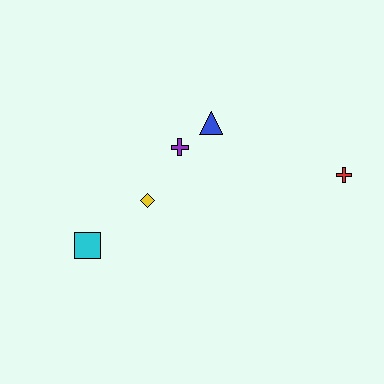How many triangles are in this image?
There is 1 triangle.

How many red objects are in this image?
There is 1 red object.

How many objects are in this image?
There are 5 objects.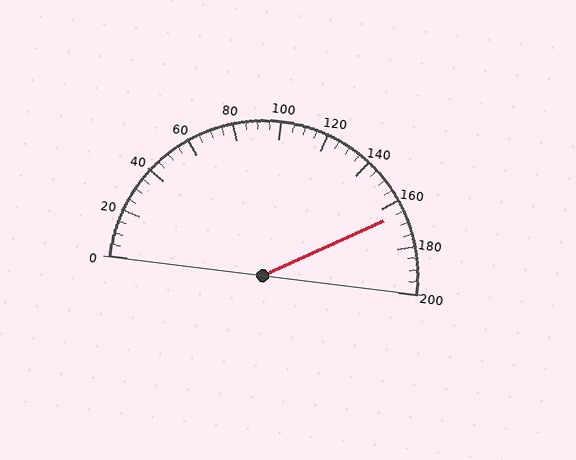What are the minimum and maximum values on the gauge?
The gauge ranges from 0 to 200.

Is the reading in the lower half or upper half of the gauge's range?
The reading is in the upper half of the range (0 to 200).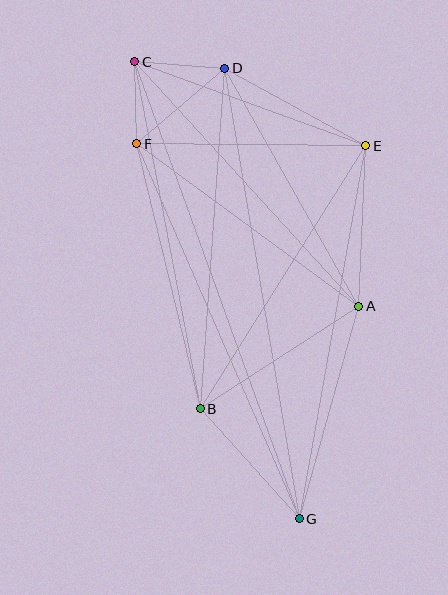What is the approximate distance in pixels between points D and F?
The distance between D and F is approximately 116 pixels.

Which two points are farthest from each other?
Points C and G are farthest from each other.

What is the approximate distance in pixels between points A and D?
The distance between A and D is approximately 273 pixels.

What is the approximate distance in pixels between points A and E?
The distance between A and E is approximately 160 pixels.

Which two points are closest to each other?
Points C and F are closest to each other.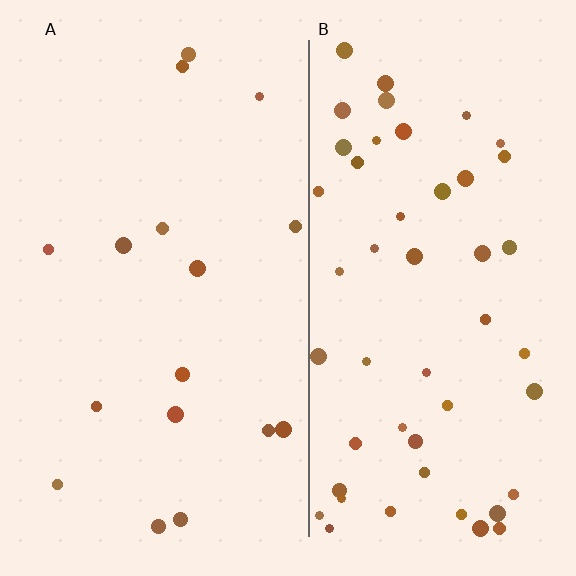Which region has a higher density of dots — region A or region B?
B (the right).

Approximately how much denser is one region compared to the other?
Approximately 3.0× — region B over region A.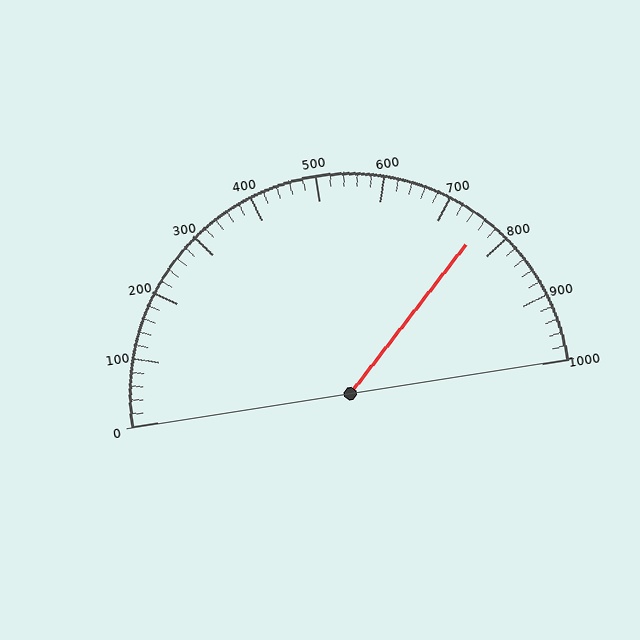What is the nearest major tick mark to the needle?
The nearest major tick mark is 800.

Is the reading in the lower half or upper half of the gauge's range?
The reading is in the upper half of the range (0 to 1000).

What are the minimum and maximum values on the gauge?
The gauge ranges from 0 to 1000.